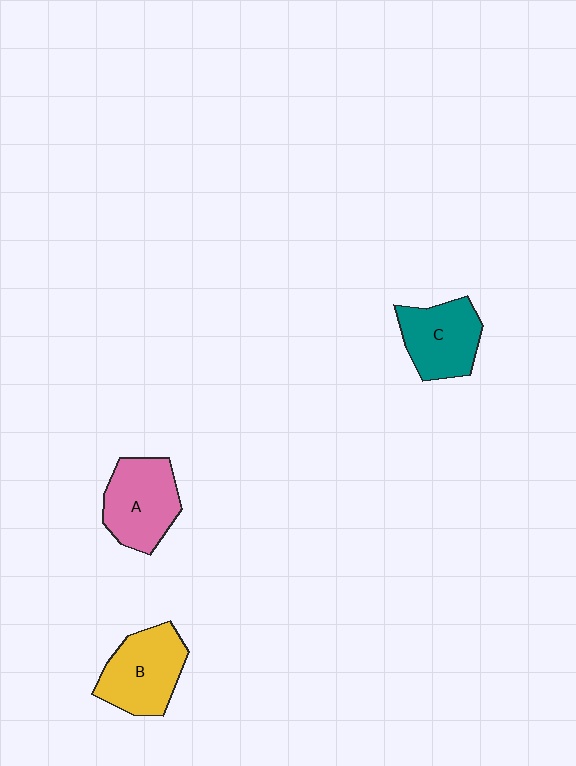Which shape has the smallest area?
Shape C (teal).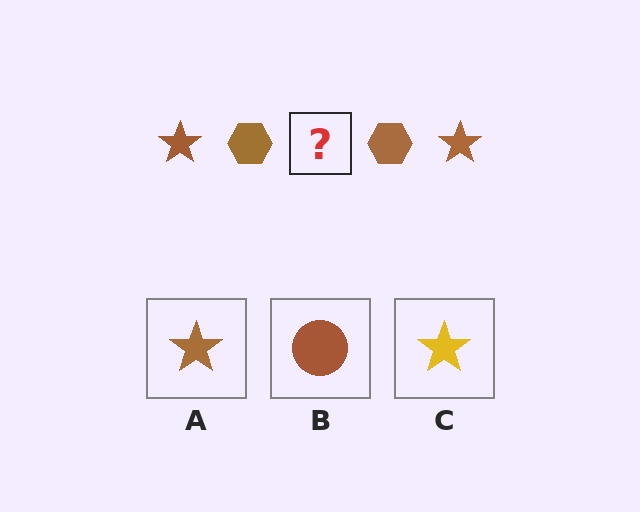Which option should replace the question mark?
Option A.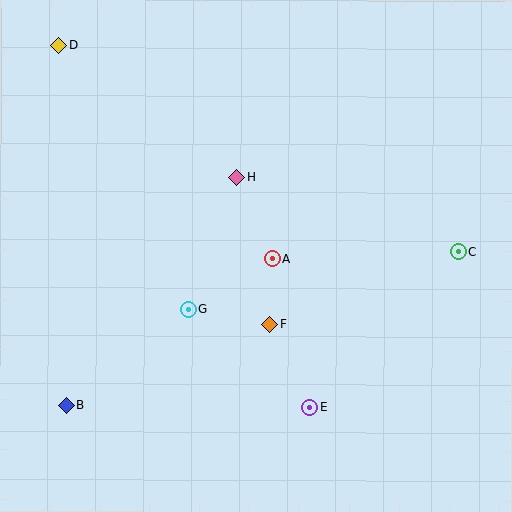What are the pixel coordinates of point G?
Point G is at (188, 309).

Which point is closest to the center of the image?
Point A at (272, 259) is closest to the center.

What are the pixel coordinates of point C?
Point C is at (458, 252).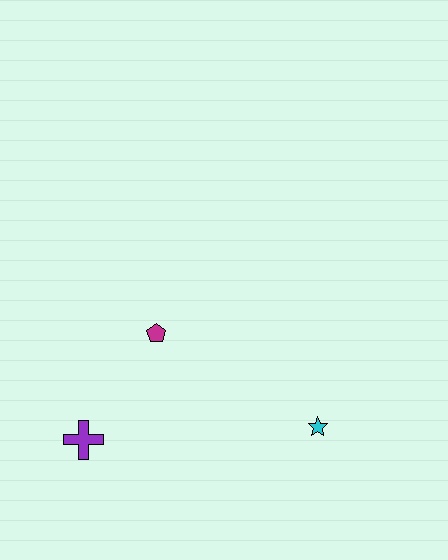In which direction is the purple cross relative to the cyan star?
The purple cross is to the left of the cyan star.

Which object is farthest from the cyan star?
The purple cross is farthest from the cyan star.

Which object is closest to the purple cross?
The magenta pentagon is closest to the purple cross.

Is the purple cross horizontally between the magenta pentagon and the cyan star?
No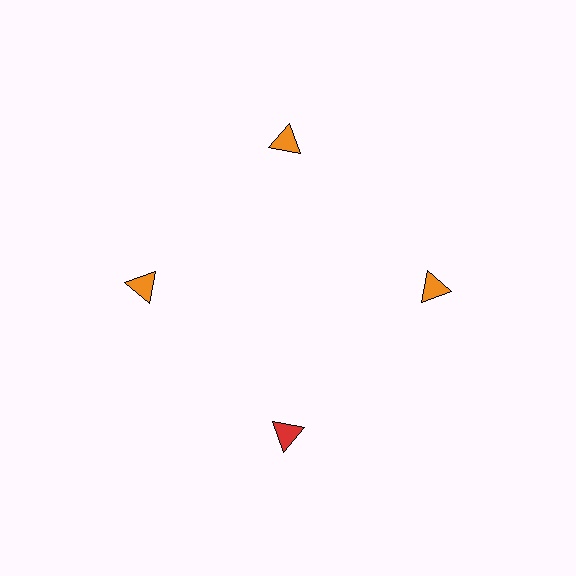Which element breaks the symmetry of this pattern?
The red triangle at roughly the 6 o'clock position breaks the symmetry. All other shapes are orange triangles.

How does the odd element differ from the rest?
It has a different color: red instead of orange.